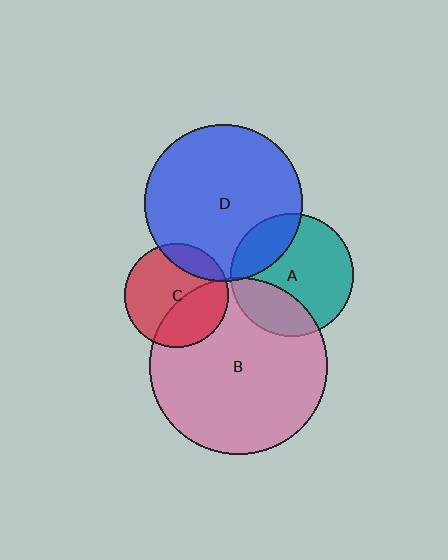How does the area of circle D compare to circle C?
Approximately 2.3 times.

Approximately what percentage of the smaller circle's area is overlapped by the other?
Approximately 25%.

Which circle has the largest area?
Circle B (pink).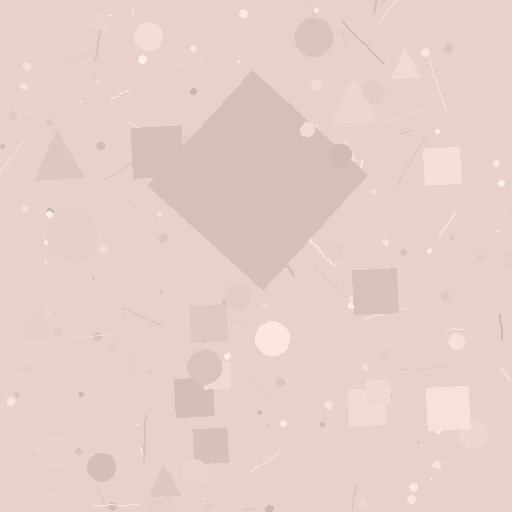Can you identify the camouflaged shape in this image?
The camouflaged shape is a diamond.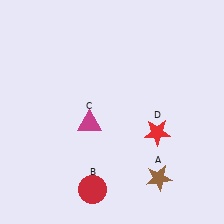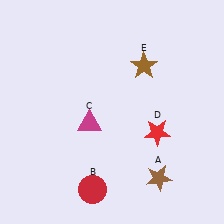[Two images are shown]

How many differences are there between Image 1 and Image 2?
There is 1 difference between the two images.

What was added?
A brown star (E) was added in Image 2.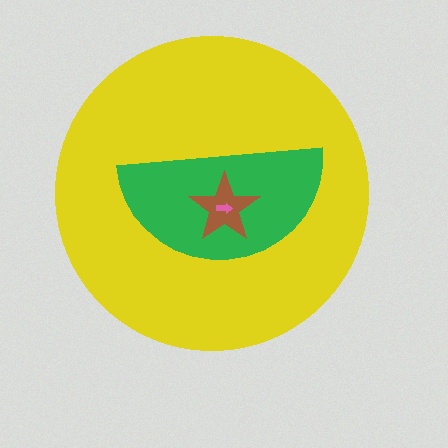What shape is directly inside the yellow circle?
The green semicircle.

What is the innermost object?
The pink arrow.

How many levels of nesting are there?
4.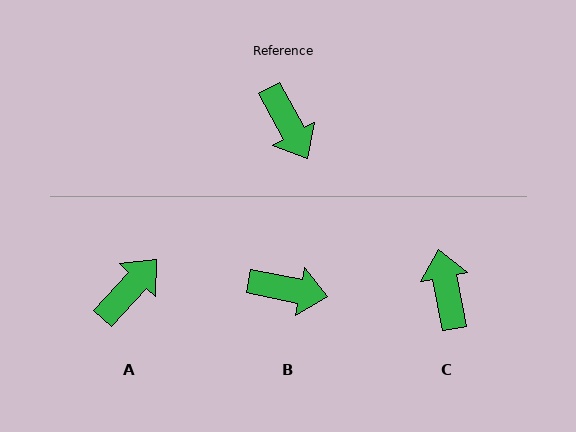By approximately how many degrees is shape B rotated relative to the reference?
Approximately 50 degrees counter-clockwise.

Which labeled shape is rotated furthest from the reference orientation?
C, about 163 degrees away.